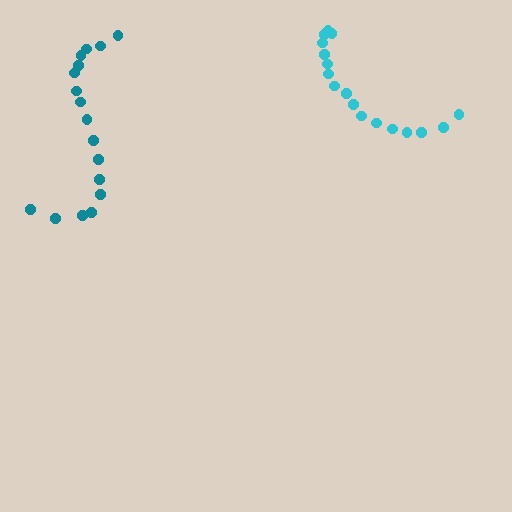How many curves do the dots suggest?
There are 2 distinct paths.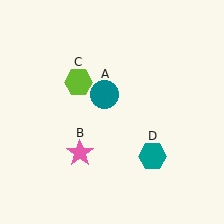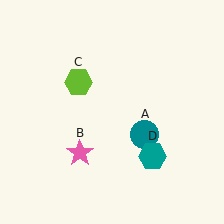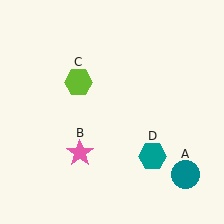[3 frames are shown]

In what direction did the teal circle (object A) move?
The teal circle (object A) moved down and to the right.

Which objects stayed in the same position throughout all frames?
Pink star (object B) and lime hexagon (object C) and teal hexagon (object D) remained stationary.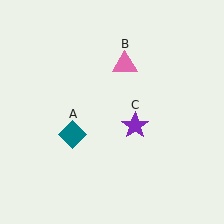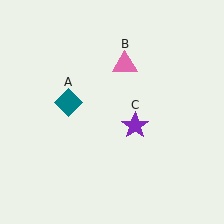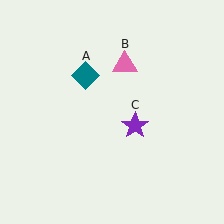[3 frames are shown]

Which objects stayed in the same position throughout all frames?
Pink triangle (object B) and purple star (object C) remained stationary.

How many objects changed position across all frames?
1 object changed position: teal diamond (object A).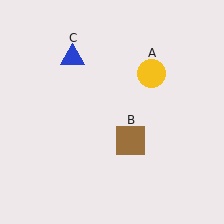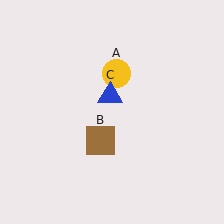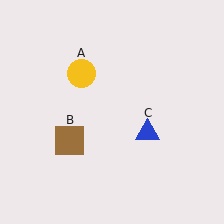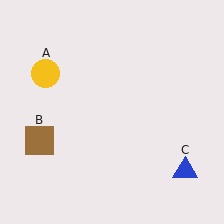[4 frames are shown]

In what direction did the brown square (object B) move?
The brown square (object B) moved left.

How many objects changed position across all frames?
3 objects changed position: yellow circle (object A), brown square (object B), blue triangle (object C).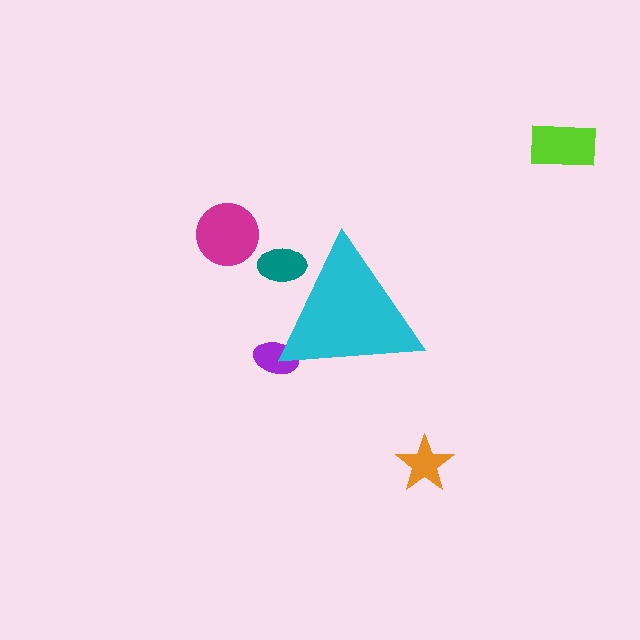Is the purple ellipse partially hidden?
Yes, the purple ellipse is partially hidden behind the cyan triangle.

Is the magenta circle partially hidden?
No, the magenta circle is fully visible.